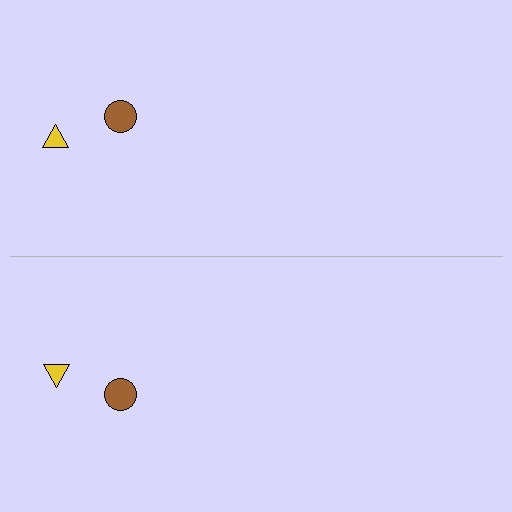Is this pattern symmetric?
Yes, this pattern has bilateral (reflection) symmetry.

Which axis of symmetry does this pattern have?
The pattern has a horizontal axis of symmetry running through the center of the image.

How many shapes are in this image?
There are 4 shapes in this image.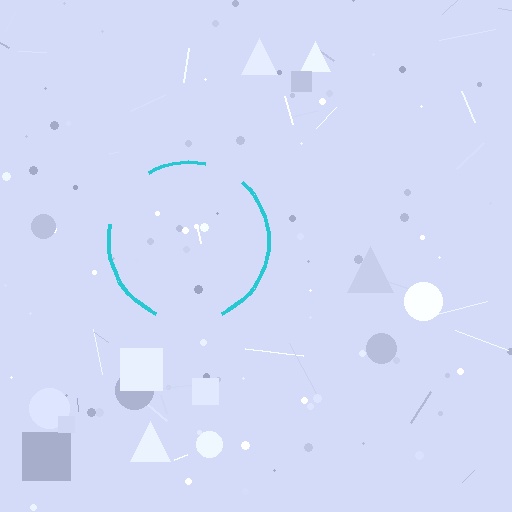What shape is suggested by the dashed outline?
The dashed outline suggests a circle.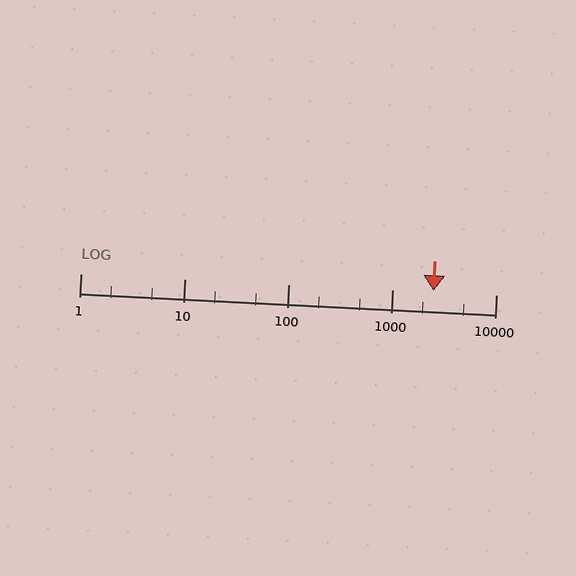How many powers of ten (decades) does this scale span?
The scale spans 4 decades, from 1 to 10000.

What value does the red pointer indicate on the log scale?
The pointer indicates approximately 2500.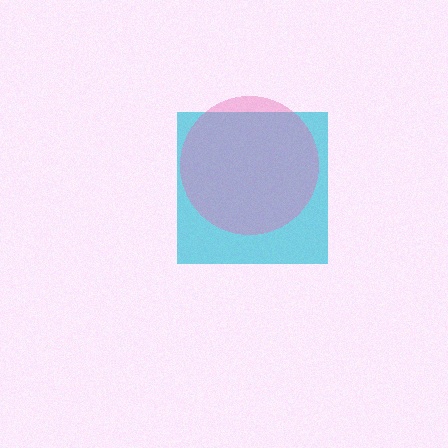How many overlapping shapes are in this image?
There are 2 overlapping shapes in the image.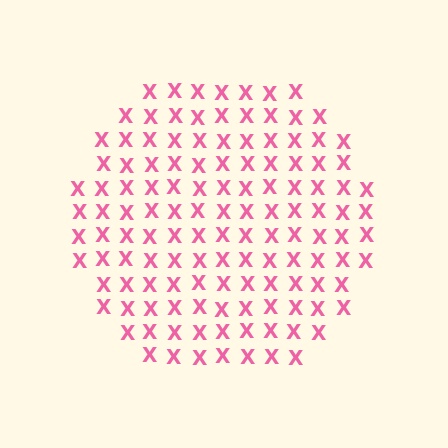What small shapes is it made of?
It is made of small letter X's.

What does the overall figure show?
The overall figure shows a circle.